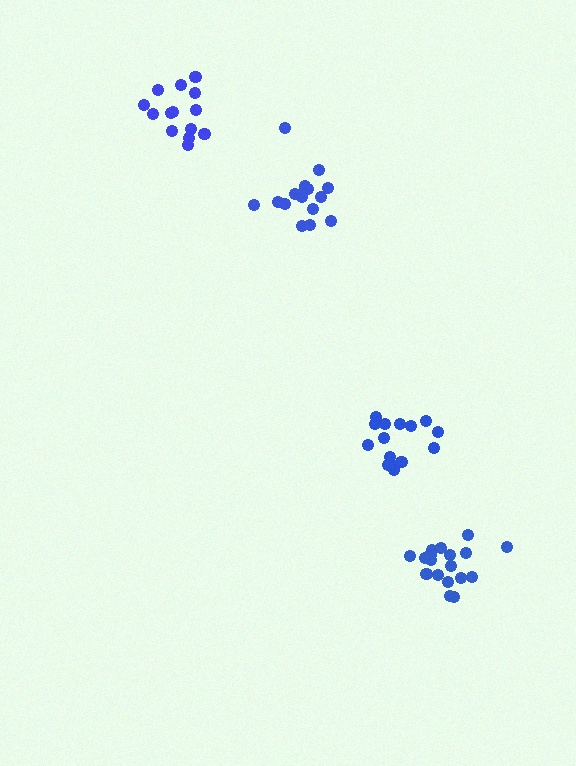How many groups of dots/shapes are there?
There are 4 groups.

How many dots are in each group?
Group 1: 16 dots, Group 2: 15 dots, Group 3: 19 dots, Group 4: 14 dots (64 total).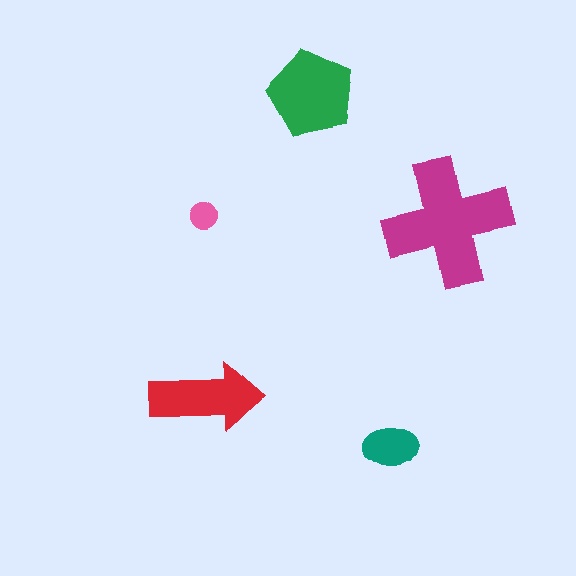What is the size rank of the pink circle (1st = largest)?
5th.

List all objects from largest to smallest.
The magenta cross, the green pentagon, the red arrow, the teal ellipse, the pink circle.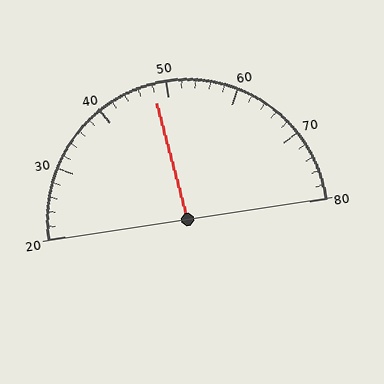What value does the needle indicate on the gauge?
The needle indicates approximately 48.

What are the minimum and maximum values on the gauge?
The gauge ranges from 20 to 80.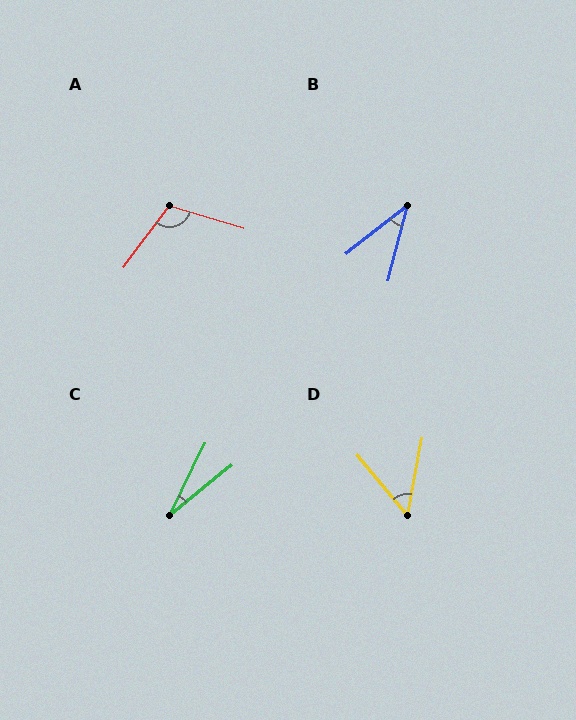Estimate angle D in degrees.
Approximately 51 degrees.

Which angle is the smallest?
C, at approximately 25 degrees.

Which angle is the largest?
A, at approximately 110 degrees.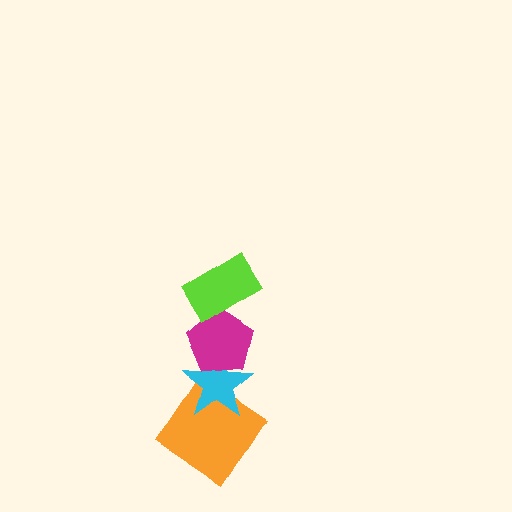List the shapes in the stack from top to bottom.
From top to bottom: the lime rectangle, the magenta pentagon, the cyan star, the orange diamond.